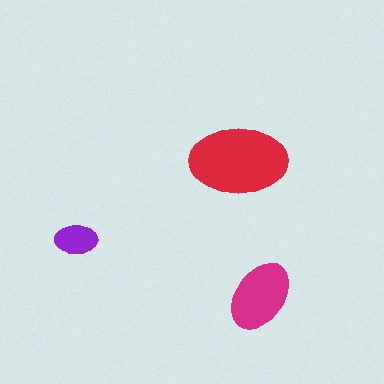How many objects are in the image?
There are 3 objects in the image.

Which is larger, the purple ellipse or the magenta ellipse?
The magenta one.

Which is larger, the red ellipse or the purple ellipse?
The red one.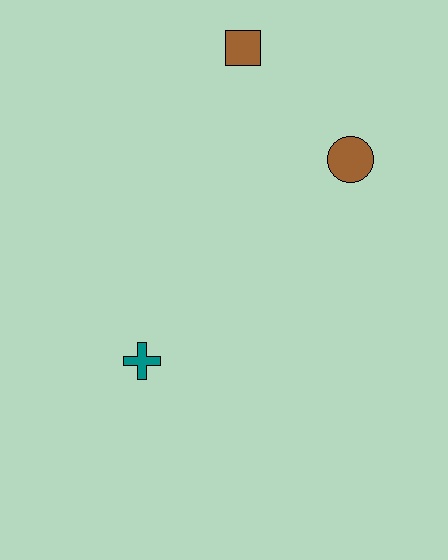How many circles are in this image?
There is 1 circle.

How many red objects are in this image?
There are no red objects.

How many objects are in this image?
There are 3 objects.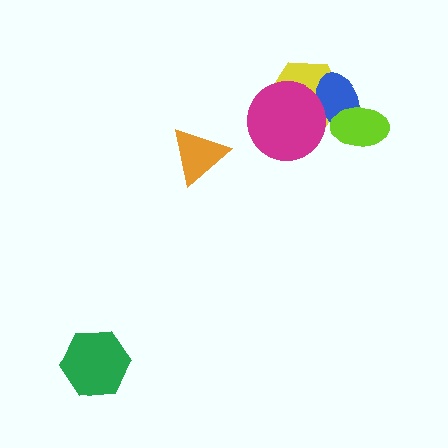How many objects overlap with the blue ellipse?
3 objects overlap with the blue ellipse.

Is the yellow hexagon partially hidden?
Yes, it is partially covered by another shape.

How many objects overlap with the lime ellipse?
1 object overlaps with the lime ellipse.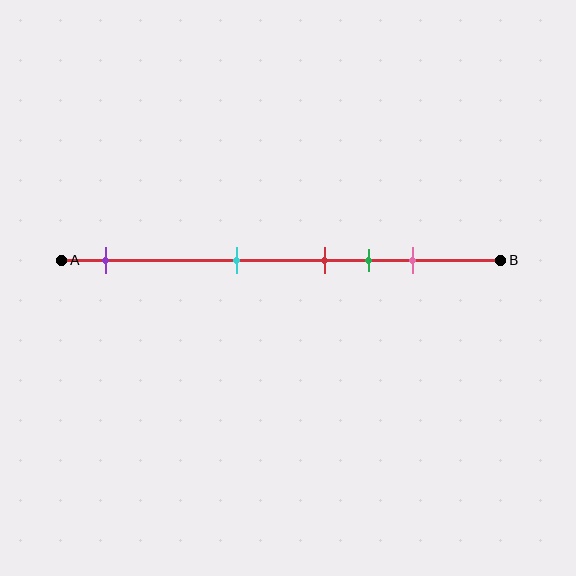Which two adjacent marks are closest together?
The red and green marks are the closest adjacent pair.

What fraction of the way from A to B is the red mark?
The red mark is approximately 60% (0.6) of the way from A to B.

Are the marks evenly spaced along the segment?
No, the marks are not evenly spaced.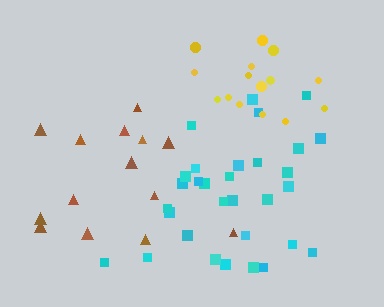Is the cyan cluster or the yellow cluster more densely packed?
Yellow.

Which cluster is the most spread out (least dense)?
Brown.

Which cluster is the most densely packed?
Yellow.